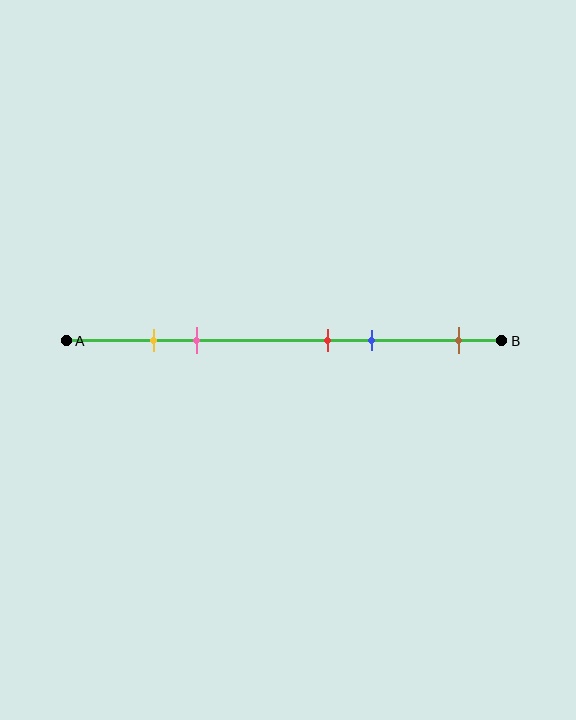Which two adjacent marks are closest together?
The yellow and pink marks are the closest adjacent pair.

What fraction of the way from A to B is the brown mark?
The brown mark is approximately 90% (0.9) of the way from A to B.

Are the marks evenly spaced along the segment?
No, the marks are not evenly spaced.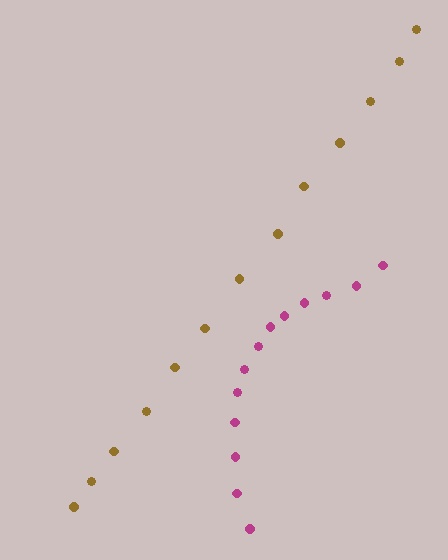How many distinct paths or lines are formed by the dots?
There are 2 distinct paths.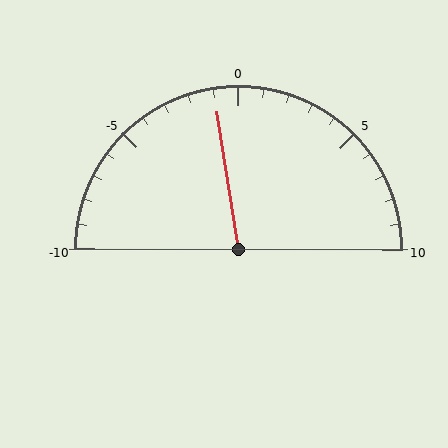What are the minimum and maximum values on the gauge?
The gauge ranges from -10 to 10.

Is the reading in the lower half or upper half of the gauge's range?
The reading is in the lower half of the range (-10 to 10).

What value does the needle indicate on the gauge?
The needle indicates approximately -1.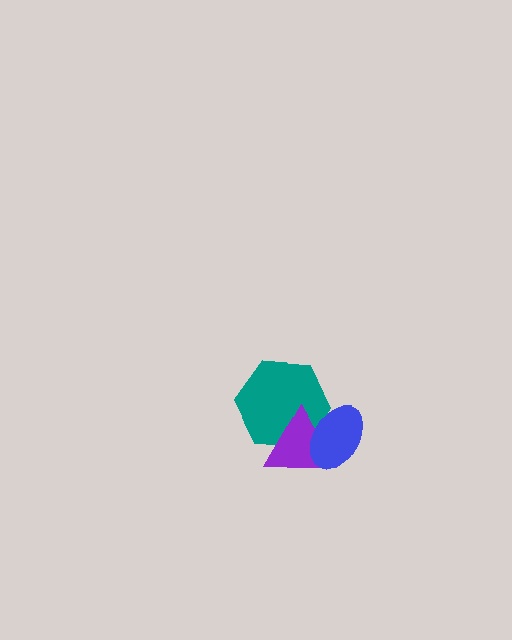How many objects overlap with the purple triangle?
2 objects overlap with the purple triangle.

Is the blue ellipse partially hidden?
No, no other shape covers it.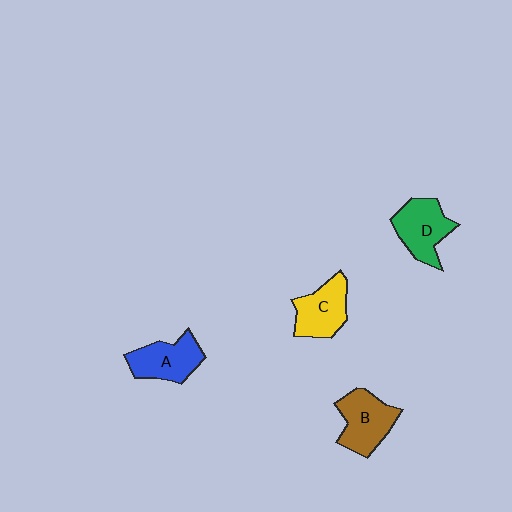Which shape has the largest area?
Shape B (brown).